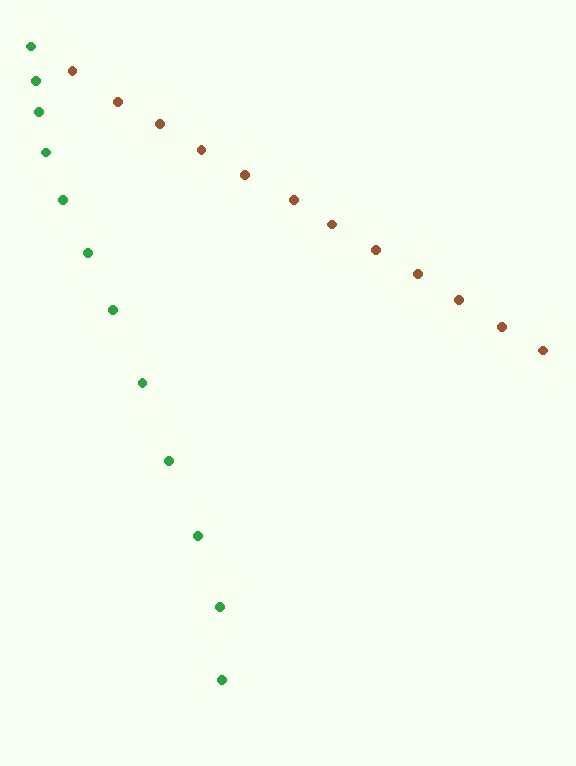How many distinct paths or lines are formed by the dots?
There are 2 distinct paths.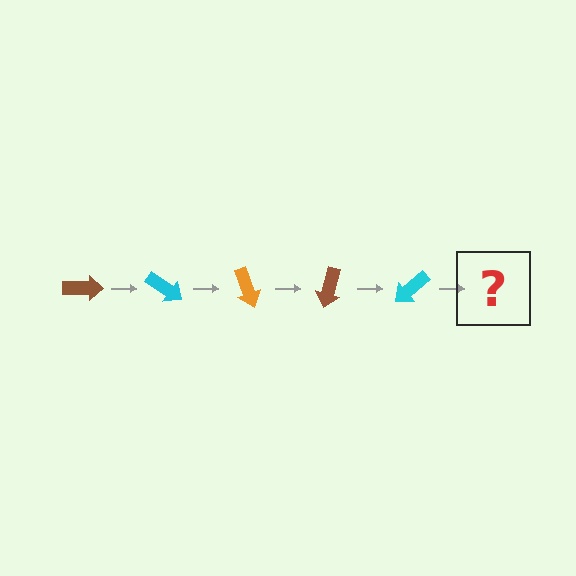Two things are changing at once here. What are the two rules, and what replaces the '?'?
The two rules are that it rotates 35 degrees each step and the color cycles through brown, cyan, and orange. The '?' should be an orange arrow, rotated 175 degrees from the start.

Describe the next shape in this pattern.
It should be an orange arrow, rotated 175 degrees from the start.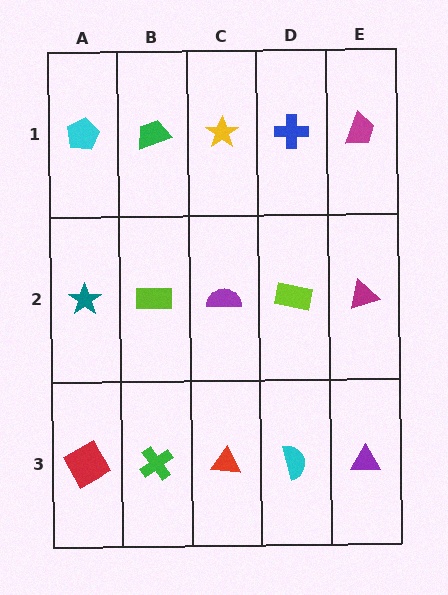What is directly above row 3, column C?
A purple semicircle.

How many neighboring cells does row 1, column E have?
2.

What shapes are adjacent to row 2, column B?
A green trapezoid (row 1, column B), a green cross (row 3, column B), a teal star (row 2, column A), a purple semicircle (row 2, column C).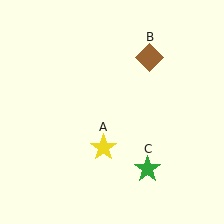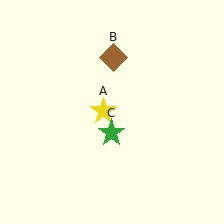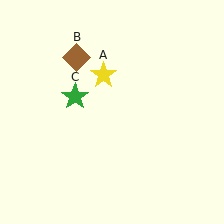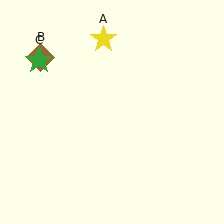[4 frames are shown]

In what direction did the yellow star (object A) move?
The yellow star (object A) moved up.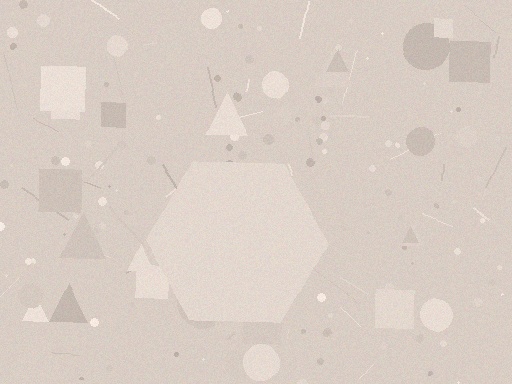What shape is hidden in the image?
A hexagon is hidden in the image.